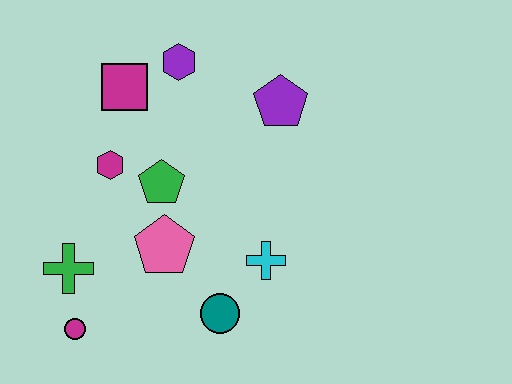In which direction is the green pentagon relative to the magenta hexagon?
The green pentagon is to the right of the magenta hexagon.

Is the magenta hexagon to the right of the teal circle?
No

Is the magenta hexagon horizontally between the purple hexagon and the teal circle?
No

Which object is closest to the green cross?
The magenta circle is closest to the green cross.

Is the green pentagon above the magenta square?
No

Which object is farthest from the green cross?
The purple pentagon is farthest from the green cross.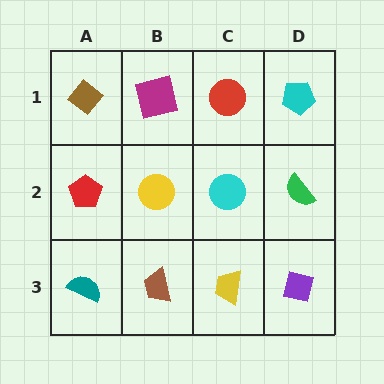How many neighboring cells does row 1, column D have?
2.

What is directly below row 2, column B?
A brown trapezoid.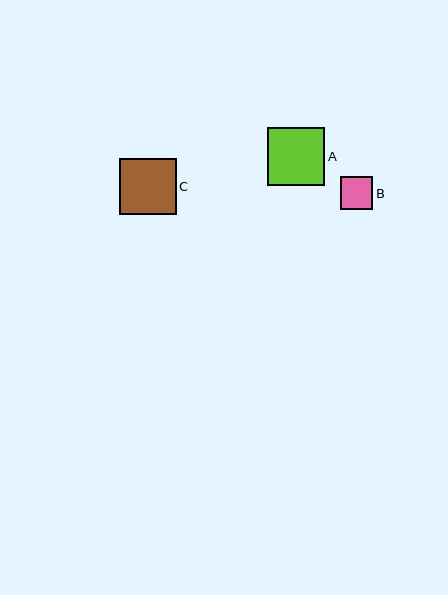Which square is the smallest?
Square B is the smallest with a size of approximately 32 pixels.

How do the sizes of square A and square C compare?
Square A and square C are approximately the same size.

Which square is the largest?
Square A is the largest with a size of approximately 57 pixels.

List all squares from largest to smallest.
From largest to smallest: A, C, B.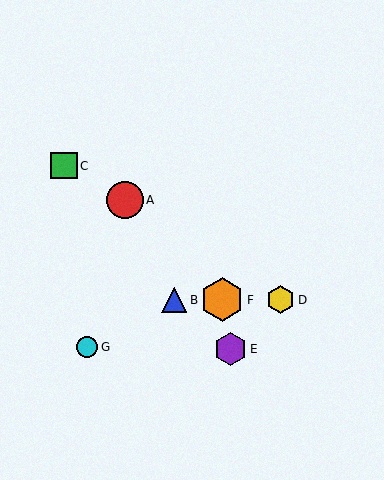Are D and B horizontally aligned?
Yes, both are at y≈300.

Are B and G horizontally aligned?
No, B is at y≈300 and G is at y≈347.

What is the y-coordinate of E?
Object E is at y≈349.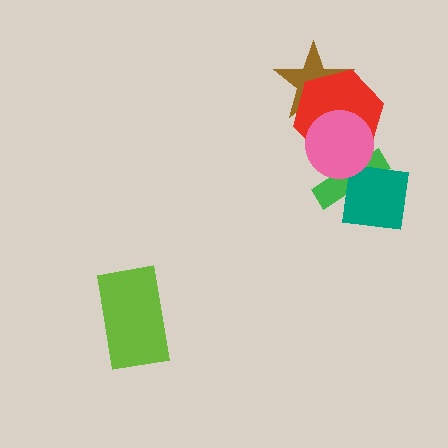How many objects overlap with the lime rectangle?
0 objects overlap with the lime rectangle.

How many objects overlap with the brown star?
2 objects overlap with the brown star.